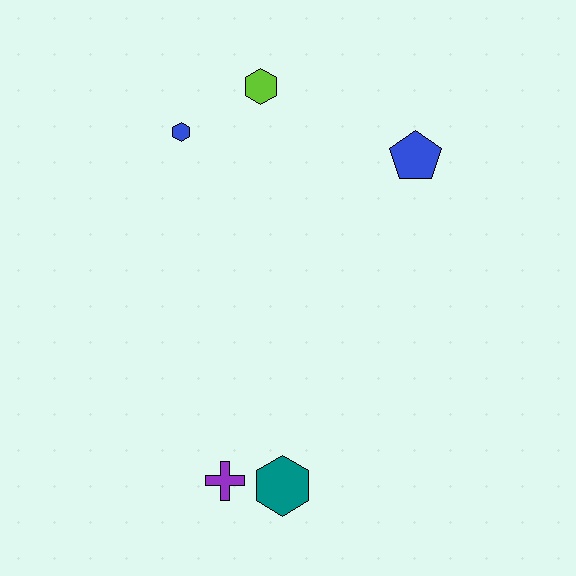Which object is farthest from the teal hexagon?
The lime hexagon is farthest from the teal hexagon.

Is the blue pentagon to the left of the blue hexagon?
No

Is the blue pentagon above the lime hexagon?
No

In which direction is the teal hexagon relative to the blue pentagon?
The teal hexagon is below the blue pentagon.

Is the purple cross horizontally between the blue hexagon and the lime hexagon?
Yes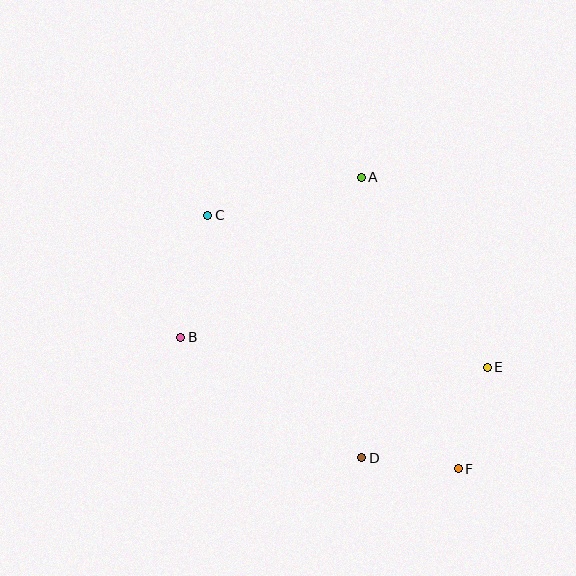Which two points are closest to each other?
Points D and F are closest to each other.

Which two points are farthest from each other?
Points C and F are farthest from each other.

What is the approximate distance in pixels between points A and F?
The distance between A and F is approximately 307 pixels.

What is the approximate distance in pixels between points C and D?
The distance between C and D is approximately 288 pixels.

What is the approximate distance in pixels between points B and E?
The distance between B and E is approximately 308 pixels.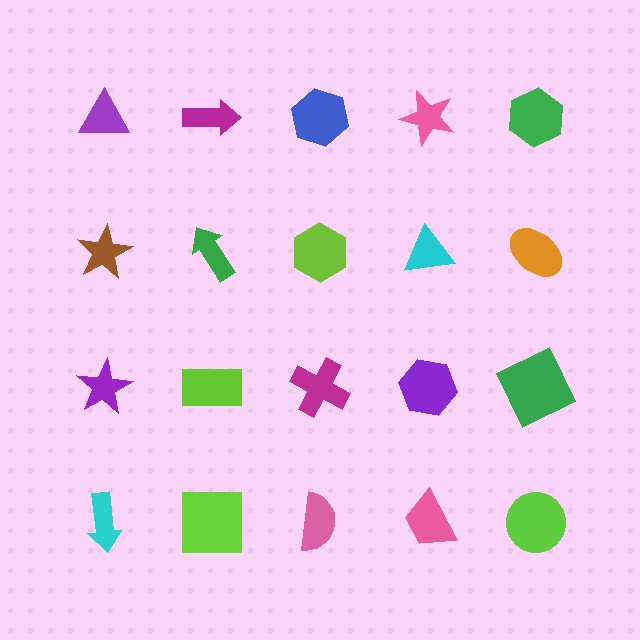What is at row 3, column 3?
A magenta cross.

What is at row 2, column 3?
A lime hexagon.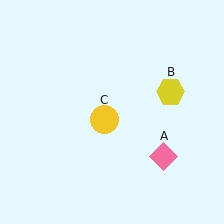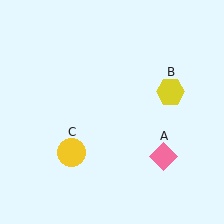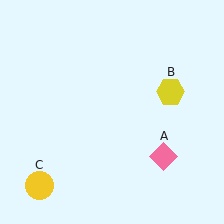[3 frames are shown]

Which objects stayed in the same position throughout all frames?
Pink diamond (object A) and yellow hexagon (object B) remained stationary.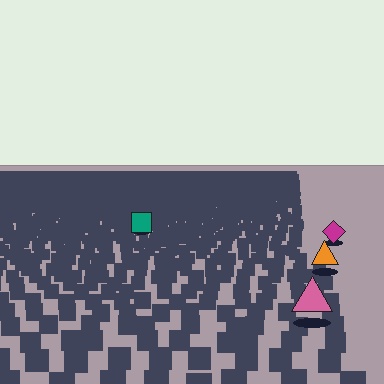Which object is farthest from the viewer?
The teal square is farthest from the viewer. It appears smaller and the ground texture around it is denser.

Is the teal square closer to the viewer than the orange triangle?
No. The orange triangle is closer — you can tell from the texture gradient: the ground texture is coarser near it.